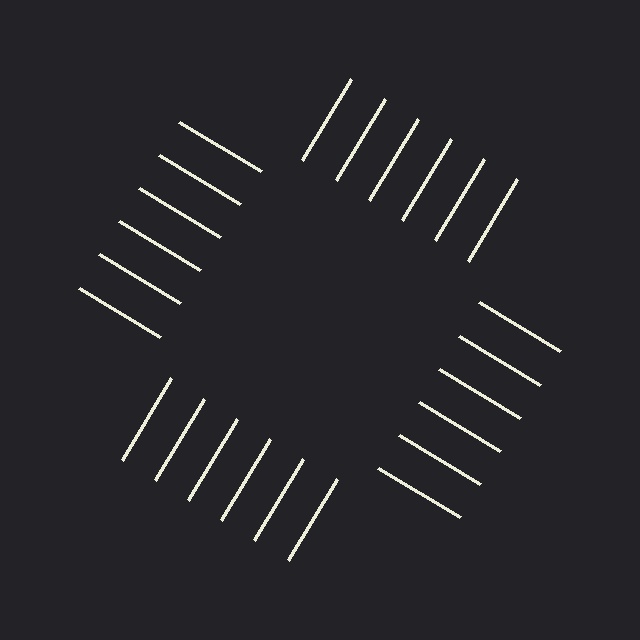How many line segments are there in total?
24 — 6 along each of the 4 edges.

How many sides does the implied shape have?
4 sides — the line-ends trace a square.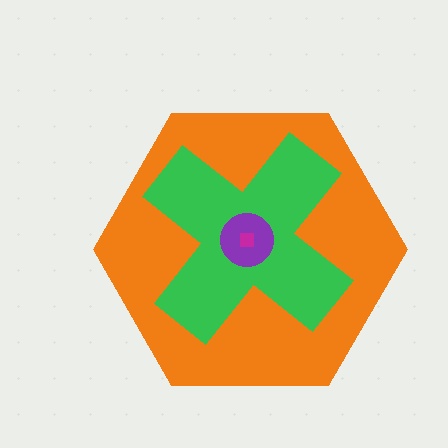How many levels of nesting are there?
4.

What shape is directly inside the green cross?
The purple circle.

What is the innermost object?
The magenta square.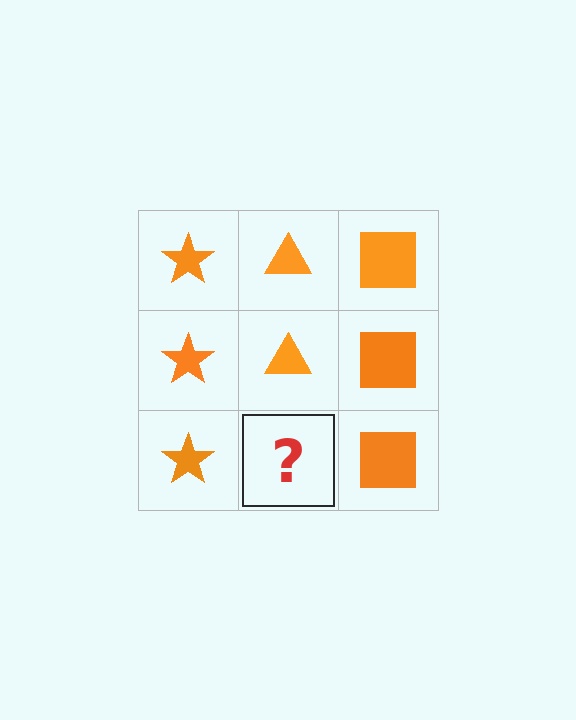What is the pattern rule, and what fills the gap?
The rule is that each column has a consistent shape. The gap should be filled with an orange triangle.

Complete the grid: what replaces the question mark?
The question mark should be replaced with an orange triangle.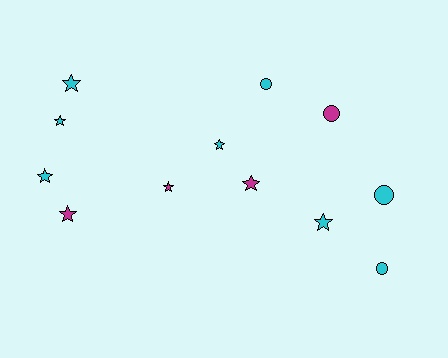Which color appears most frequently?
Cyan, with 8 objects.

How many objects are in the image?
There are 12 objects.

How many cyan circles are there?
There are 3 cyan circles.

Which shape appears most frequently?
Star, with 8 objects.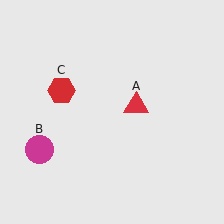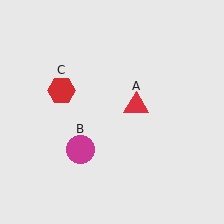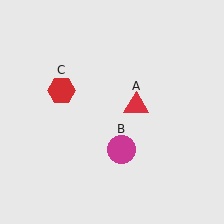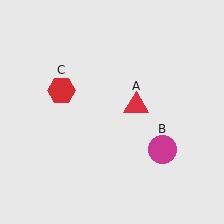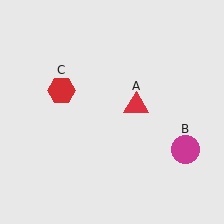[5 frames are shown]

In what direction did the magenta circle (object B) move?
The magenta circle (object B) moved right.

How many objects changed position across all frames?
1 object changed position: magenta circle (object B).